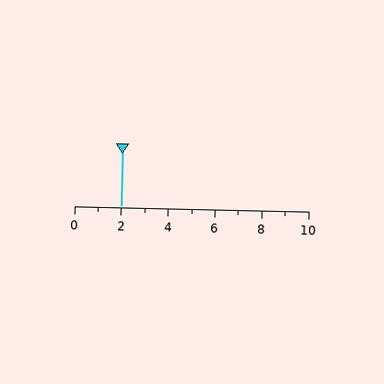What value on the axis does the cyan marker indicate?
The marker indicates approximately 2.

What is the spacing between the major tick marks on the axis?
The major ticks are spaced 2 apart.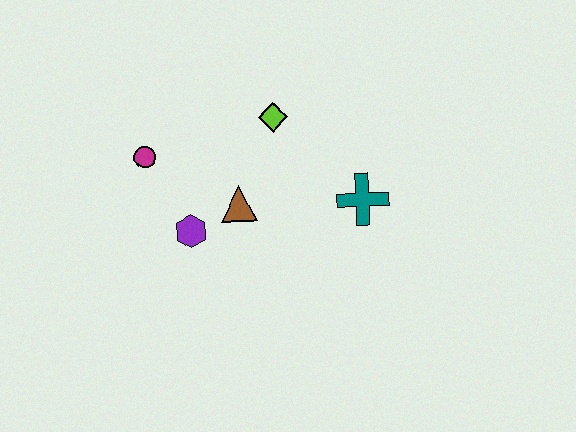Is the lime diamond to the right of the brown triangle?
Yes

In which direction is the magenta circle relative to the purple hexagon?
The magenta circle is above the purple hexagon.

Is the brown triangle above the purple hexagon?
Yes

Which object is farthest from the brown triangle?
The teal cross is farthest from the brown triangle.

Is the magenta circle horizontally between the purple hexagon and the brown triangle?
No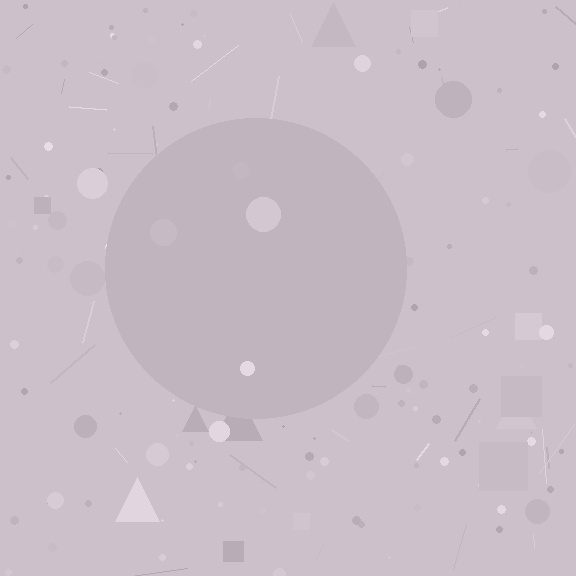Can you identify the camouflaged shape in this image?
The camouflaged shape is a circle.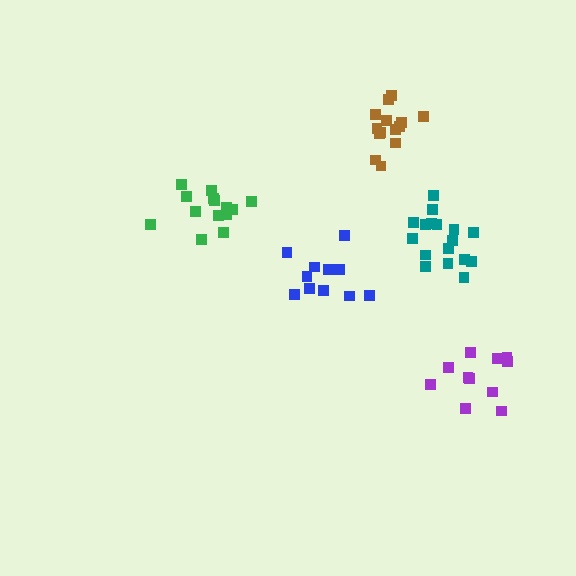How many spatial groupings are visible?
There are 5 spatial groupings.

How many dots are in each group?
Group 1: 14 dots, Group 2: 14 dots, Group 3: 17 dots, Group 4: 11 dots, Group 5: 11 dots (67 total).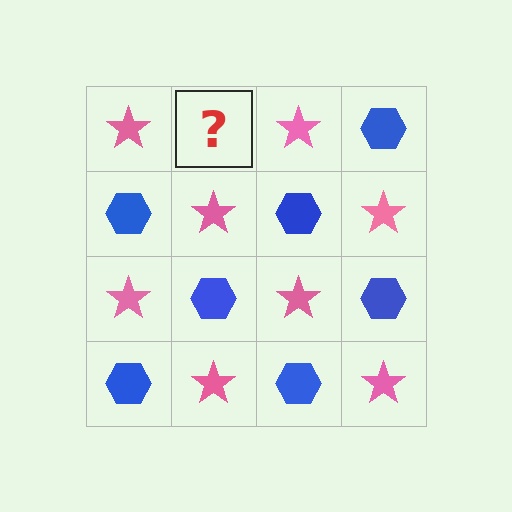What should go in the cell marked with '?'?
The missing cell should contain a blue hexagon.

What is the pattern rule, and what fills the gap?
The rule is that it alternates pink star and blue hexagon in a checkerboard pattern. The gap should be filled with a blue hexagon.